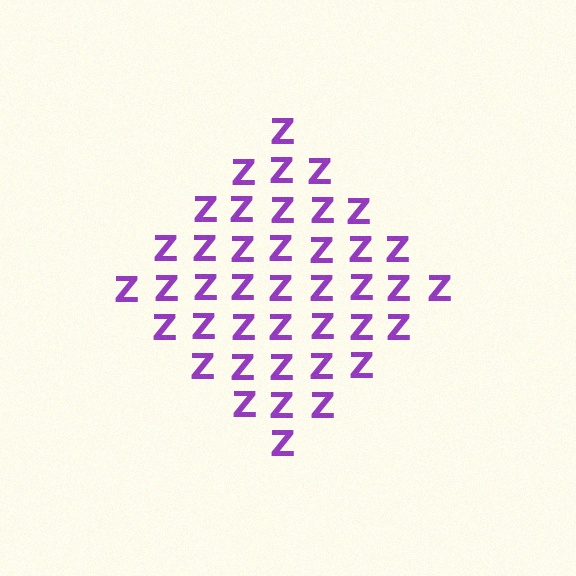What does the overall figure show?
The overall figure shows a diamond.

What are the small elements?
The small elements are letter Z's.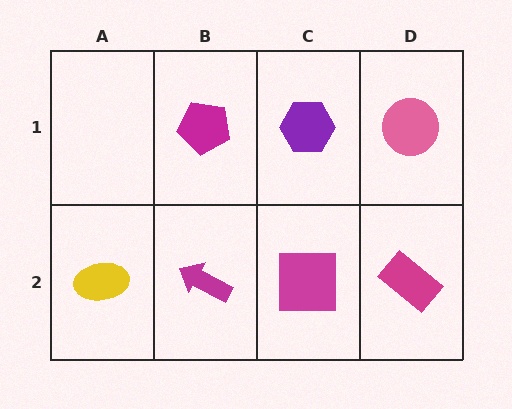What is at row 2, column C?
A magenta square.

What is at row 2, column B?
A magenta arrow.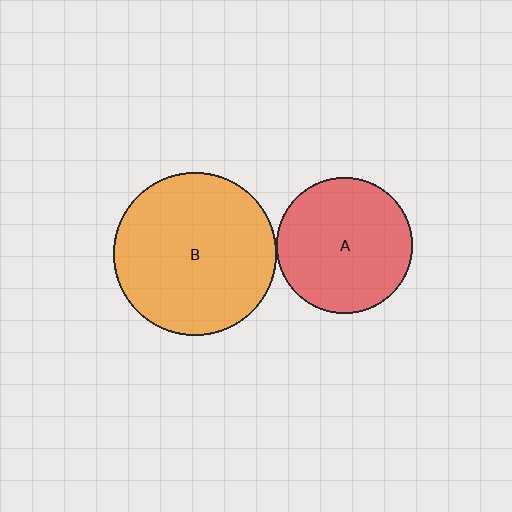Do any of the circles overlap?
No, none of the circles overlap.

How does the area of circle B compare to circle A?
Approximately 1.4 times.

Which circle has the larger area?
Circle B (orange).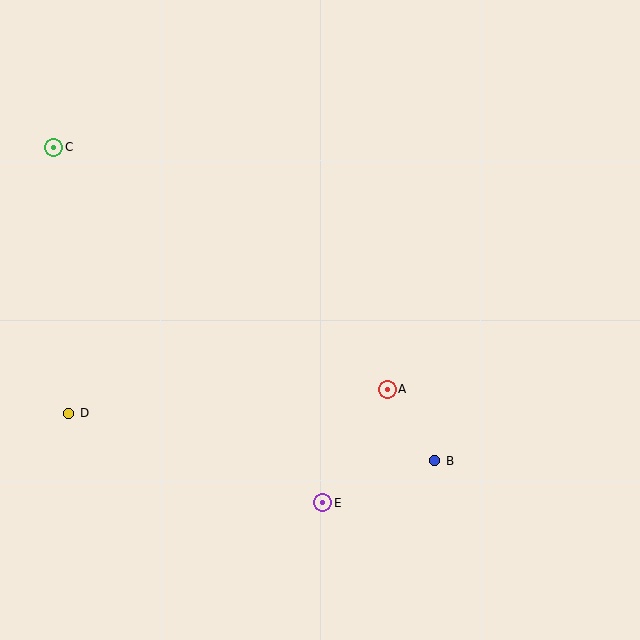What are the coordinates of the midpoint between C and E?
The midpoint between C and E is at (188, 325).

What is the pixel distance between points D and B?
The distance between D and B is 369 pixels.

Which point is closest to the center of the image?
Point A at (387, 389) is closest to the center.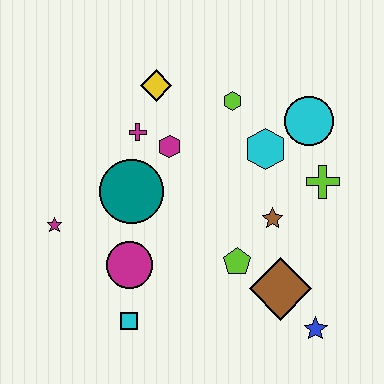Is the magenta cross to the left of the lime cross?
Yes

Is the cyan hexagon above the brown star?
Yes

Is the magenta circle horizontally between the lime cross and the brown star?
No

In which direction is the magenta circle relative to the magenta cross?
The magenta circle is below the magenta cross.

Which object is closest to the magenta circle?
The cyan square is closest to the magenta circle.